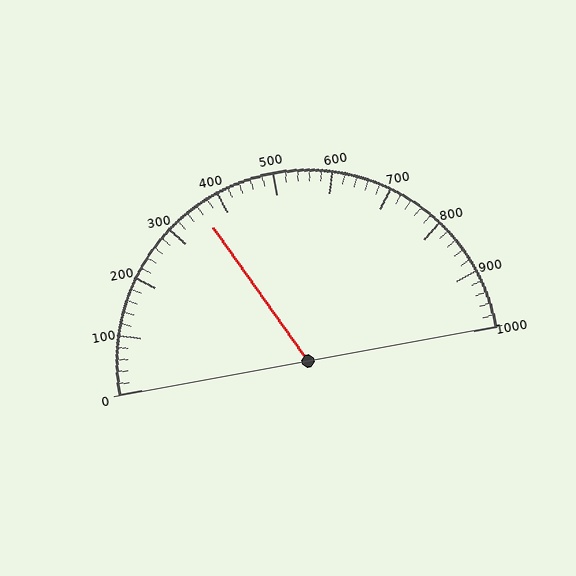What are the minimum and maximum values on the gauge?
The gauge ranges from 0 to 1000.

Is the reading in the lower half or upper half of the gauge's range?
The reading is in the lower half of the range (0 to 1000).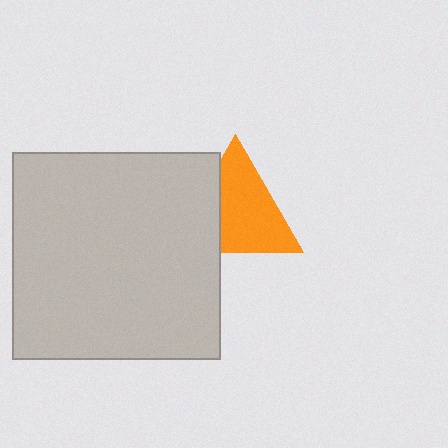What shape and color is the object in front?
The object in front is a light gray square.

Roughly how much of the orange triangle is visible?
Most of it is visible (roughly 68%).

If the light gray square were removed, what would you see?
You would see the complete orange triangle.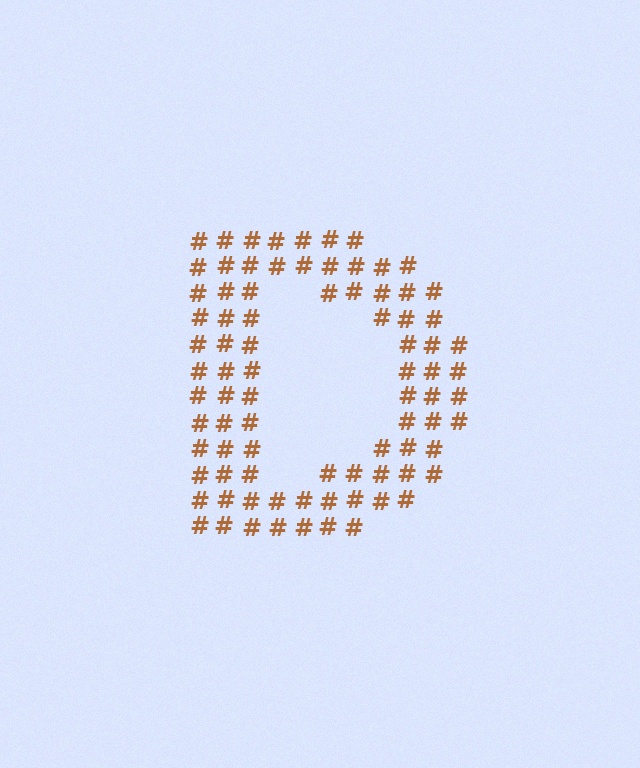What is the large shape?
The large shape is the letter D.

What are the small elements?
The small elements are hash symbols.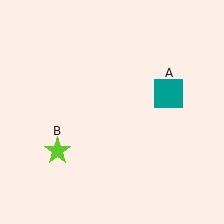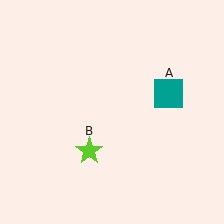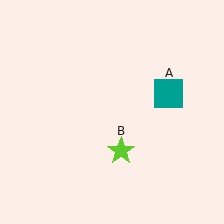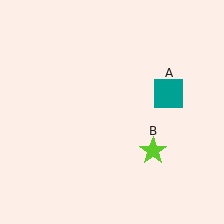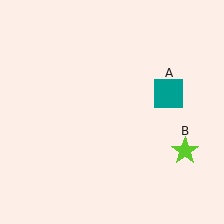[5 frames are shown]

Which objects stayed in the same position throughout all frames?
Teal square (object A) remained stationary.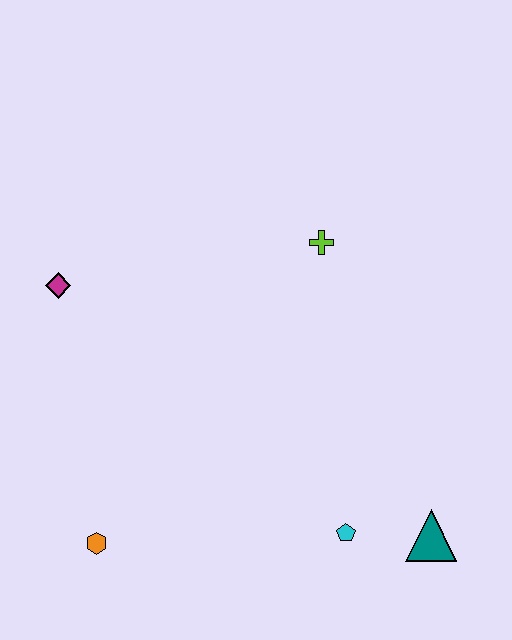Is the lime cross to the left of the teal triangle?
Yes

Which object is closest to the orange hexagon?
The cyan pentagon is closest to the orange hexagon.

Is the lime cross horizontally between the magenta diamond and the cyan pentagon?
Yes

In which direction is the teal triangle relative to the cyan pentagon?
The teal triangle is to the right of the cyan pentagon.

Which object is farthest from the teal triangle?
The magenta diamond is farthest from the teal triangle.